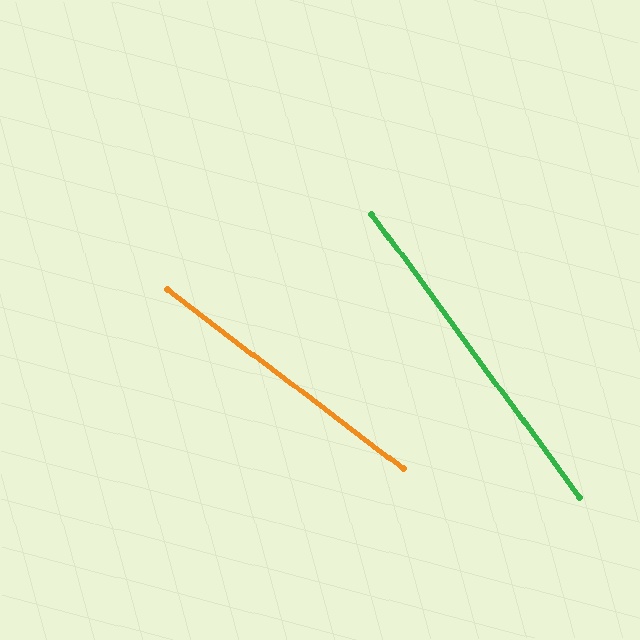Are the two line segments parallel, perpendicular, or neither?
Neither parallel nor perpendicular — they differ by about 17°.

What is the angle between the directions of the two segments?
Approximately 17 degrees.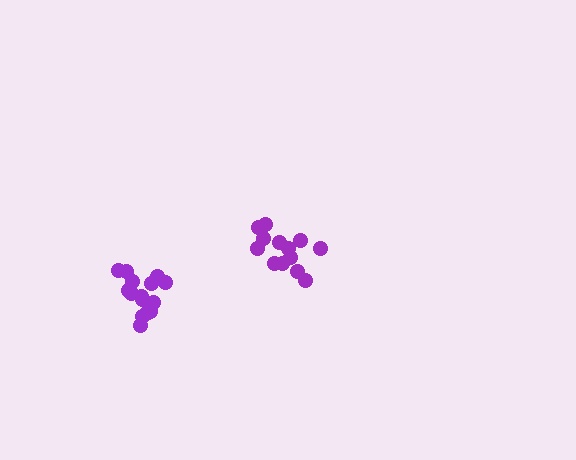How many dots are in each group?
Group 1: 13 dots, Group 2: 17 dots (30 total).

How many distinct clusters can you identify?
There are 2 distinct clusters.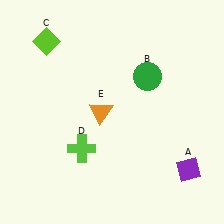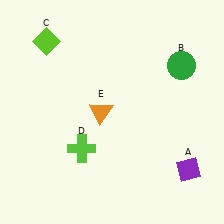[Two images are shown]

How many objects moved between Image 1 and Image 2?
1 object moved between the two images.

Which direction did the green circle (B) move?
The green circle (B) moved right.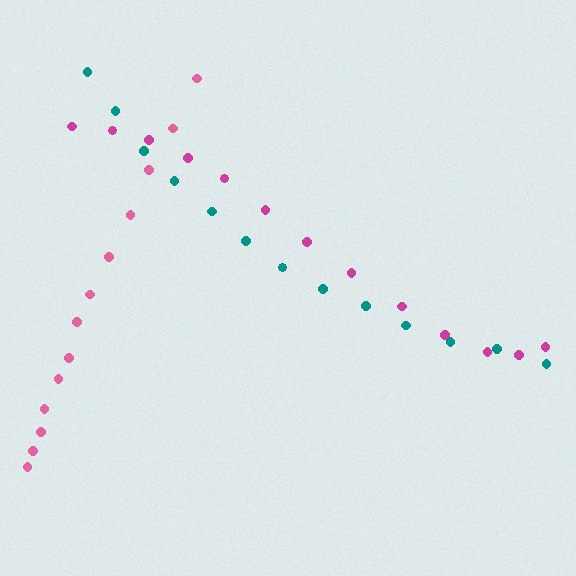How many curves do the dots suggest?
There are 3 distinct paths.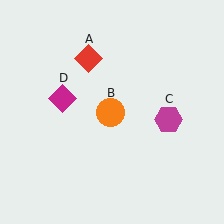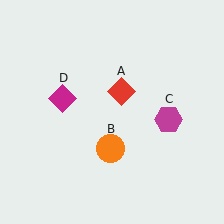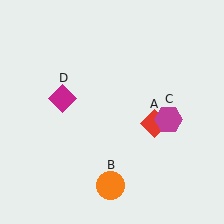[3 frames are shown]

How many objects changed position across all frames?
2 objects changed position: red diamond (object A), orange circle (object B).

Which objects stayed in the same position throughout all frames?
Magenta hexagon (object C) and magenta diamond (object D) remained stationary.